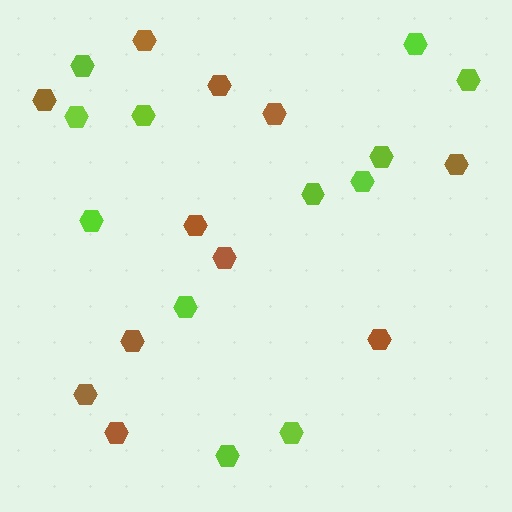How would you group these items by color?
There are 2 groups: one group of lime hexagons (12) and one group of brown hexagons (11).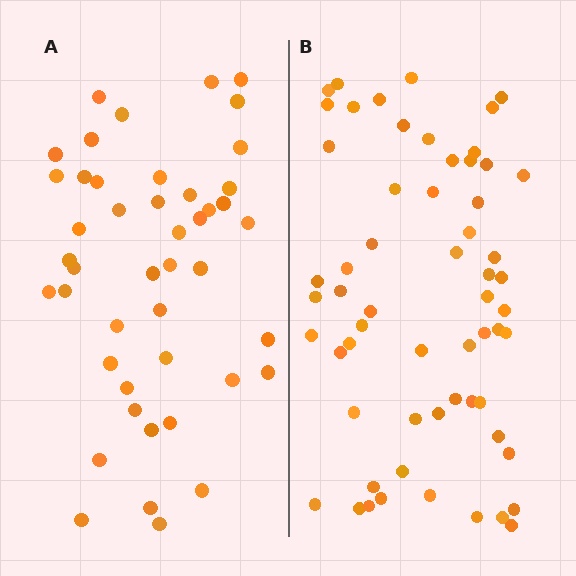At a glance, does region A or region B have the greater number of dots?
Region B (the right region) has more dots.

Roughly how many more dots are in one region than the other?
Region B has approximately 15 more dots than region A.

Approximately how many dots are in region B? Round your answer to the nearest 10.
About 60 dots.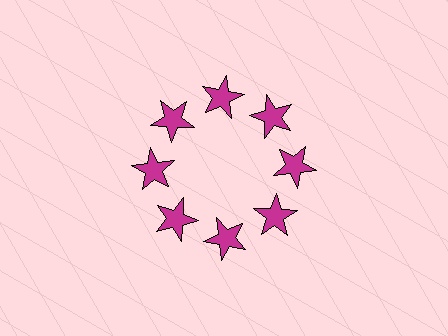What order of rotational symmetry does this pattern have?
This pattern has 8-fold rotational symmetry.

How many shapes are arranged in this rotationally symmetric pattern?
There are 8 shapes, arranged in 8 groups of 1.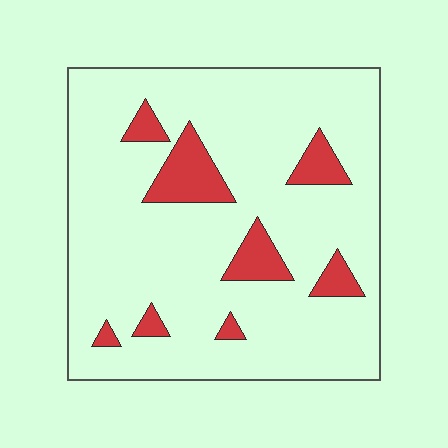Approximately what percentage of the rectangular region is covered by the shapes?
Approximately 15%.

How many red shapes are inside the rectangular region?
8.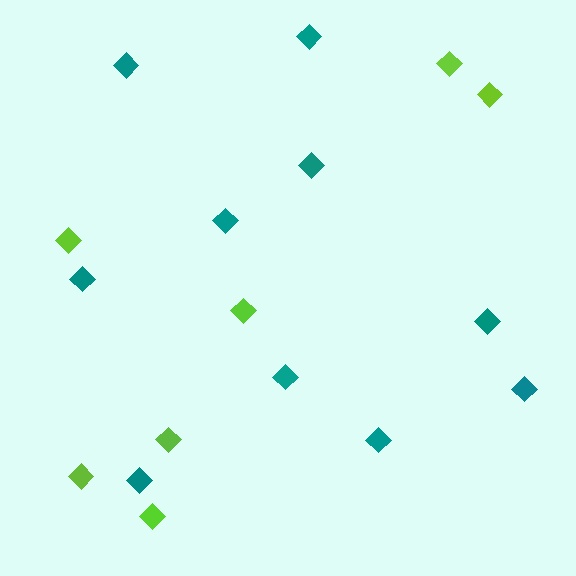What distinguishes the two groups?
There are 2 groups: one group of lime diamonds (7) and one group of teal diamonds (10).